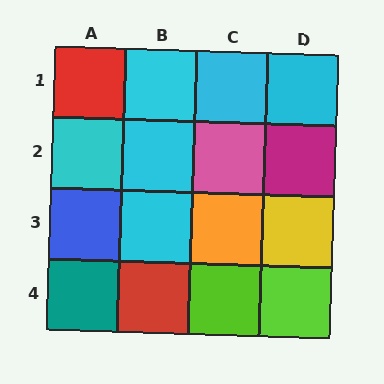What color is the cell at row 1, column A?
Red.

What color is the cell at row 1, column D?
Cyan.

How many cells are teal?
1 cell is teal.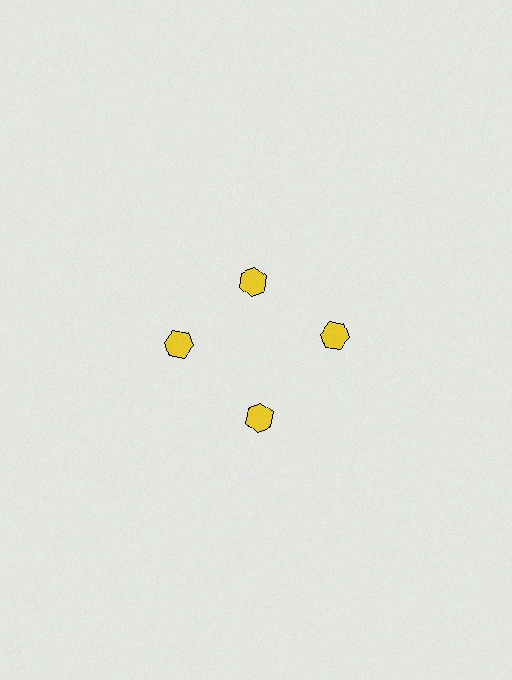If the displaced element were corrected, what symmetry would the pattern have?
It would have 4-fold rotational symmetry — the pattern would map onto itself every 90 degrees.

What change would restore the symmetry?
The symmetry would be restored by moving it outward, back onto the ring so that all 4 hexagons sit at equal angles and equal distance from the center.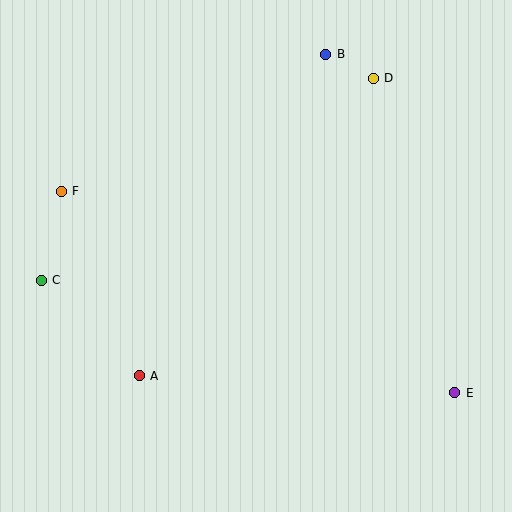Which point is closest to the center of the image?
Point A at (139, 376) is closest to the center.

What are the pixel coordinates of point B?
Point B is at (326, 54).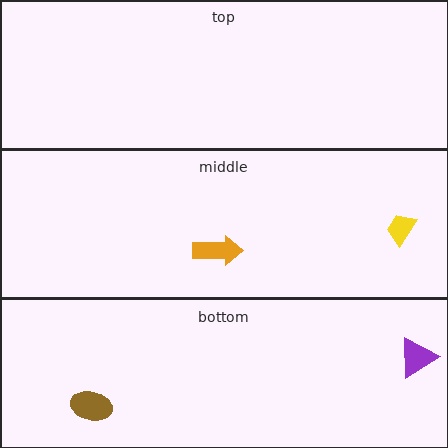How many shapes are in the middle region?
2.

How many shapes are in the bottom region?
2.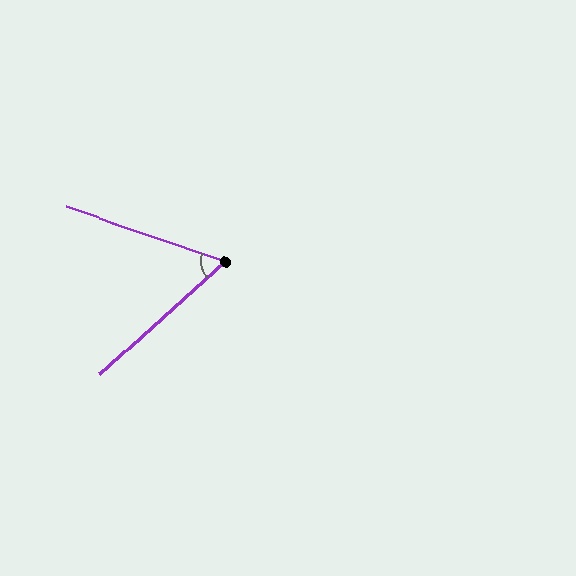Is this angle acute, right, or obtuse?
It is acute.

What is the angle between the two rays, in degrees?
Approximately 61 degrees.